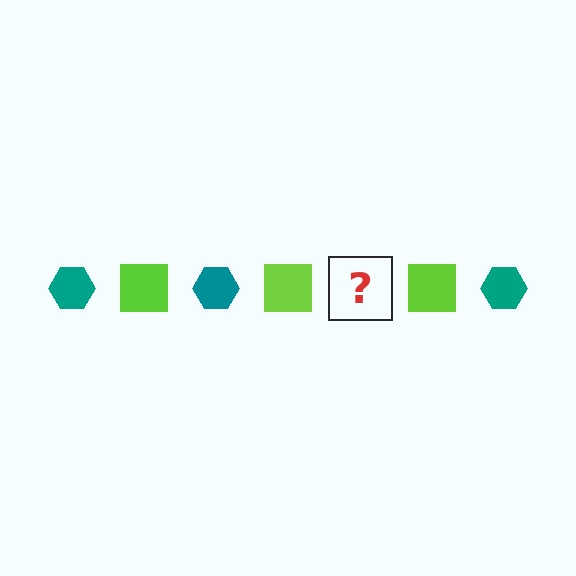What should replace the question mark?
The question mark should be replaced with a teal hexagon.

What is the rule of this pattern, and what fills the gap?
The rule is that the pattern alternates between teal hexagon and lime square. The gap should be filled with a teal hexagon.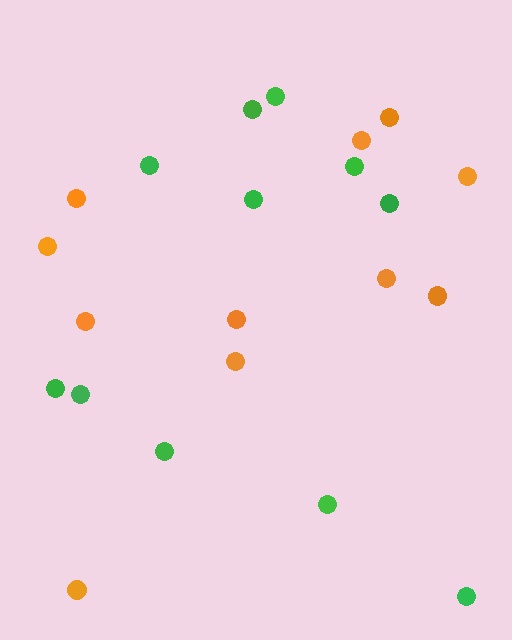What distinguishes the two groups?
There are 2 groups: one group of green circles (11) and one group of orange circles (11).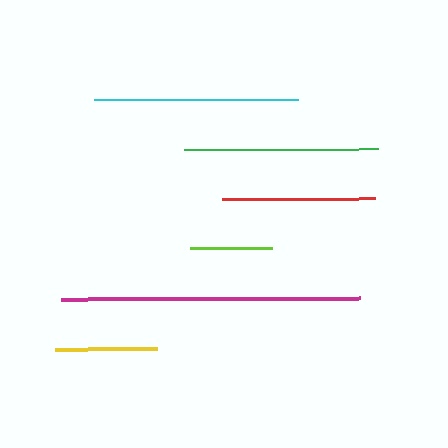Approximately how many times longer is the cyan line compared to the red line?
The cyan line is approximately 1.3 times the length of the red line.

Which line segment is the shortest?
The lime line is the shortest at approximately 82 pixels.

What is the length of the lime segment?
The lime segment is approximately 82 pixels long.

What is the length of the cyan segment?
The cyan segment is approximately 204 pixels long.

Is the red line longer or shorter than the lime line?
The red line is longer than the lime line.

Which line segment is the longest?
The magenta line is the longest at approximately 300 pixels.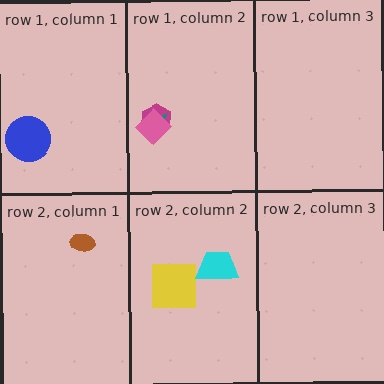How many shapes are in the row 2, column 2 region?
2.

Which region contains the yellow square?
The row 2, column 2 region.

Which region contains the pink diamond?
The row 1, column 2 region.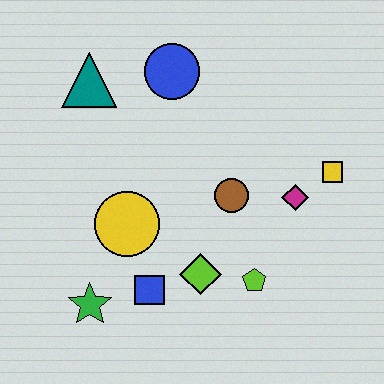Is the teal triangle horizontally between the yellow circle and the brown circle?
No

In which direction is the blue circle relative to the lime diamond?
The blue circle is above the lime diamond.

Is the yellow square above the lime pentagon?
Yes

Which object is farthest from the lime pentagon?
The teal triangle is farthest from the lime pentagon.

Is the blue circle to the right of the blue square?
Yes